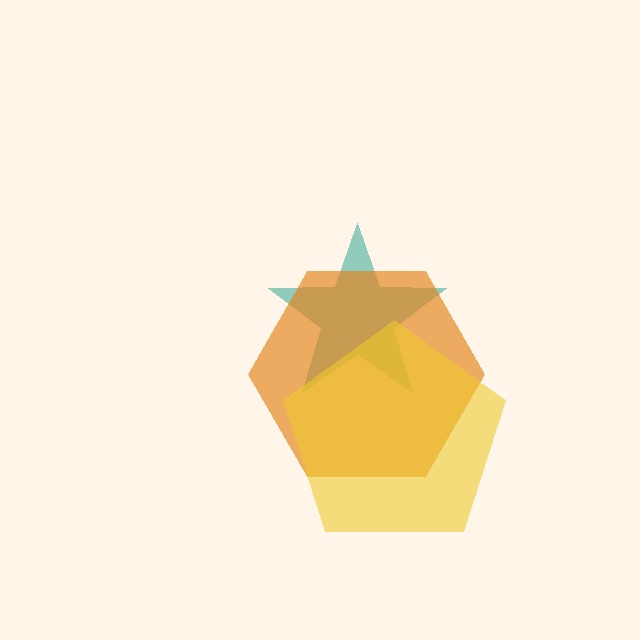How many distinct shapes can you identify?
There are 3 distinct shapes: a teal star, an orange hexagon, a yellow pentagon.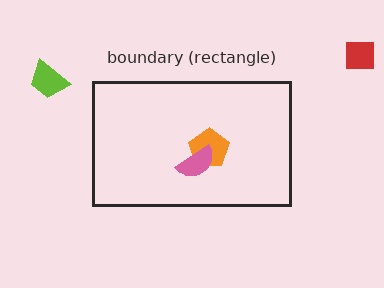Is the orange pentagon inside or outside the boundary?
Inside.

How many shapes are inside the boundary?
2 inside, 2 outside.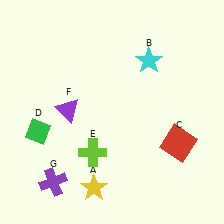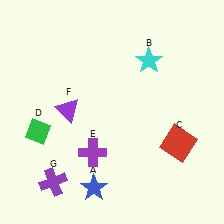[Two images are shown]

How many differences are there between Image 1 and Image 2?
There are 2 differences between the two images.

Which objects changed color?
A changed from yellow to blue. E changed from lime to purple.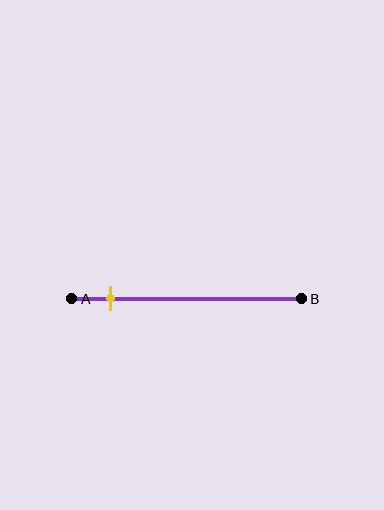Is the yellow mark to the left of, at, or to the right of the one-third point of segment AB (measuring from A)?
The yellow mark is to the left of the one-third point of segment AB.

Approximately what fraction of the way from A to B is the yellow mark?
The yellow mark is approximately 15% of the way from A to B.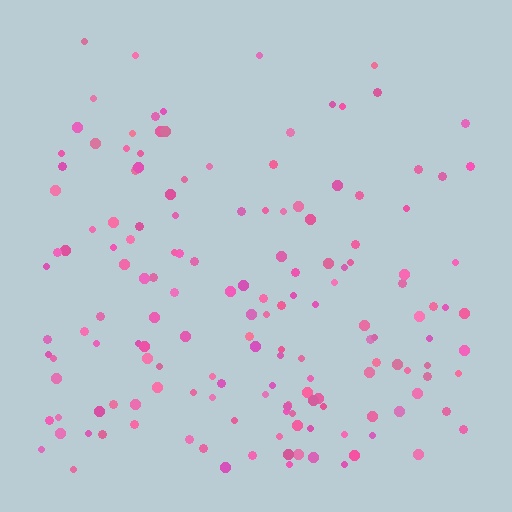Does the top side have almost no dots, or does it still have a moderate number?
Still a moderate number, just noticeably fewer than the bottom.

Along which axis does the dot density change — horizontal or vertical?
Vertical.